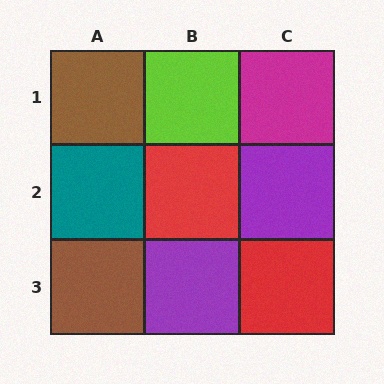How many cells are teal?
1 cell is teal.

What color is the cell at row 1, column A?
Brown.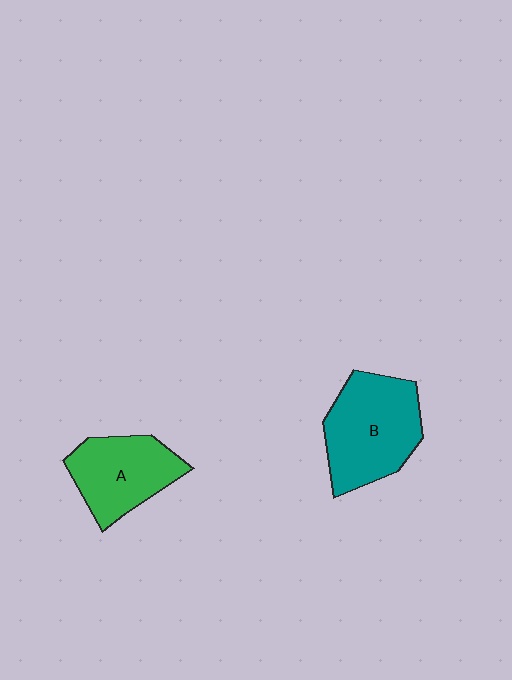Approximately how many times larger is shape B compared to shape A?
Approximately 1.3 times.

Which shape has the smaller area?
Shape A (green).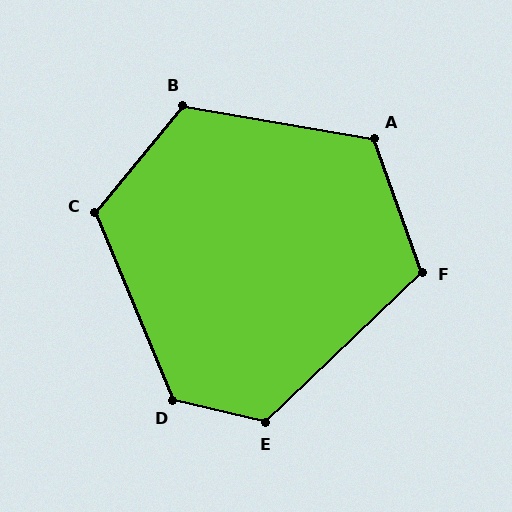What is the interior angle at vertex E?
Approximately 123 degrees (obtuse).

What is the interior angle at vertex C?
Approximately 118 degrees (obtuse).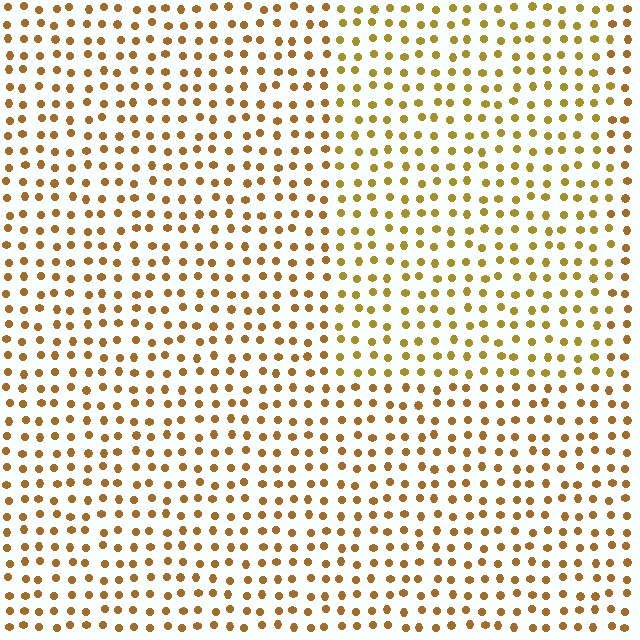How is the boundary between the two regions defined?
The boundary is defined purely by a slight shift in hue (about 18 degrees). Spacing, size, and orientation are identical on both sides.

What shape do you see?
I see a rectangle.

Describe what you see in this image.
The image is filled with small brown elements in a uniform arrangement. A rectangle-shaped region is visible where the elements are tinted to a slightly different hue, forming a subtle color boundary.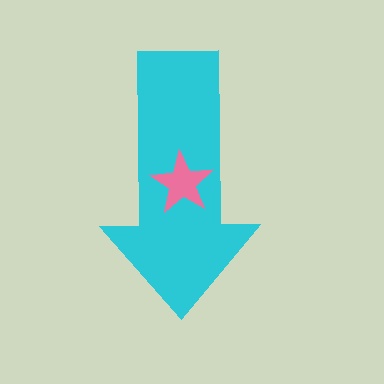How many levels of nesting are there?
2.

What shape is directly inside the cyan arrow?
The pink star.